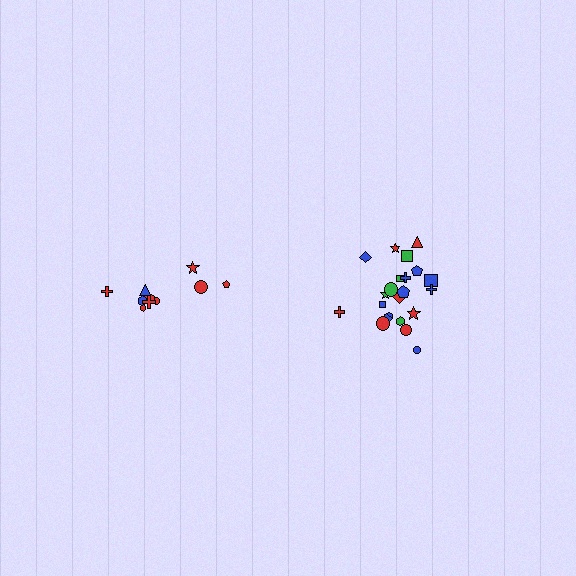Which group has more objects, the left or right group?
The right group.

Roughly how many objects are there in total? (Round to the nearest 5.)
Roughly 30 objects in total.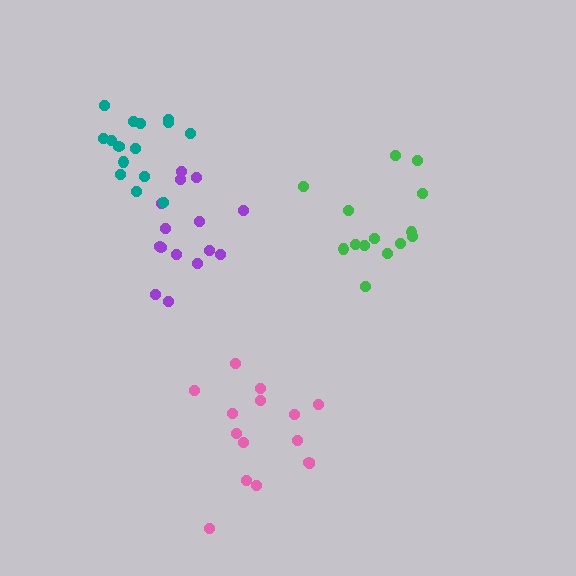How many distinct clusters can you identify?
There are 4 distinct clusters.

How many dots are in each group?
Group 1: 14 dots, Group 2: 15 dots, Group 3: 15 dots, Group 4: 15 dots (59 total).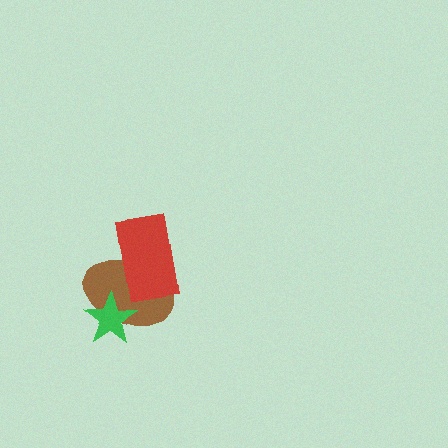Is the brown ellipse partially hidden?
Yes, it is partially covered by another shape.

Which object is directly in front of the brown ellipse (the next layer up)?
The red rectangle is directly in front of the brown ellipse.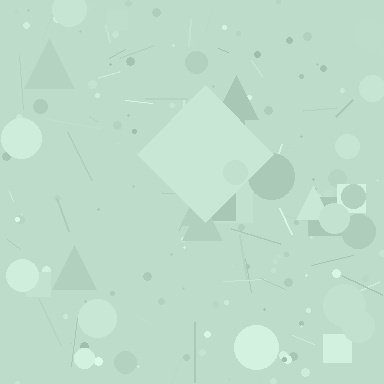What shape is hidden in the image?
A diamond is hidden in the image.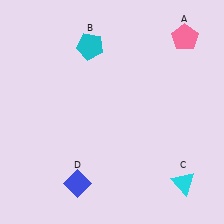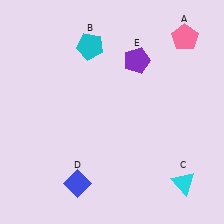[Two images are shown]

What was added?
A purple pentagon (E) was added in Image 2.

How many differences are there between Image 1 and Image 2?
There is 1 difference between the two images.